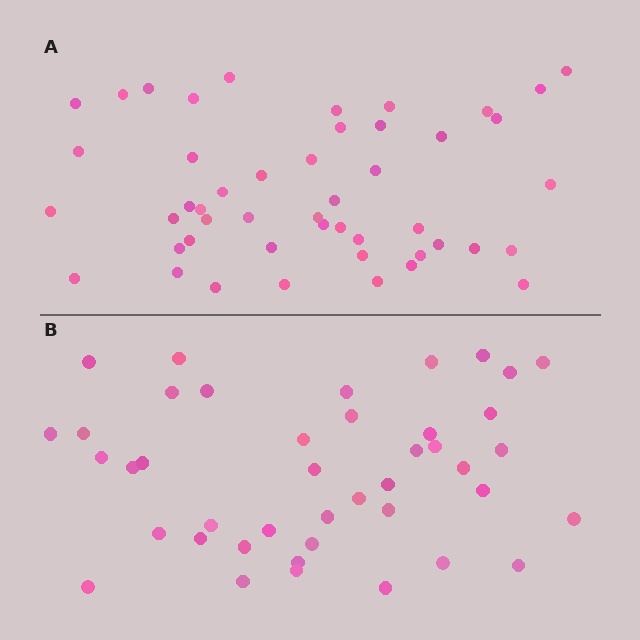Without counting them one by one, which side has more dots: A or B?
Region A (the top region) has more dots.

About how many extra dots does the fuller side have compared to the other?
Region A has about 6 more dots than region B.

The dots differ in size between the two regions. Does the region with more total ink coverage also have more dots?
No. Region B has more total ink coverage because its dots are larger, but region A actually contains more individual dots. Total area can be misleading — the number of items is what matters here.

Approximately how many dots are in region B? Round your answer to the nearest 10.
About 40 dots. (The exact count is 42, which rounds to 40.)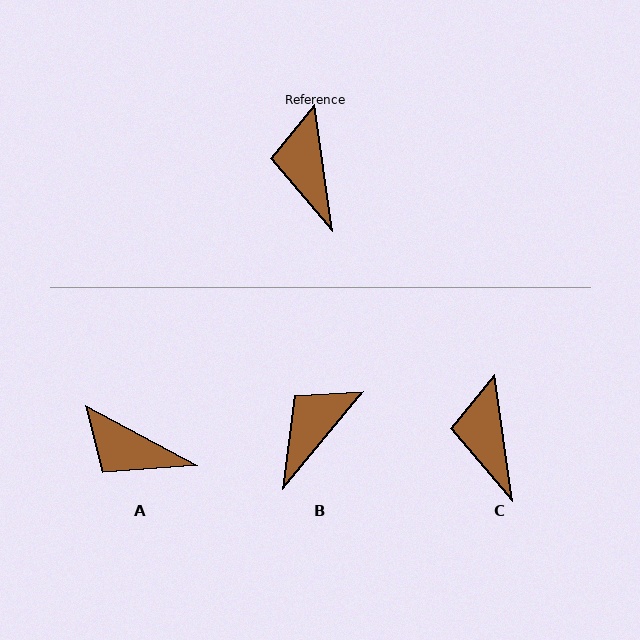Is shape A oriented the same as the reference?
No, it is off by about 53 degrees.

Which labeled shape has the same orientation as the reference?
C.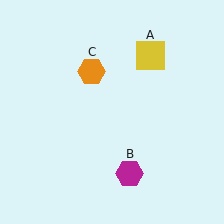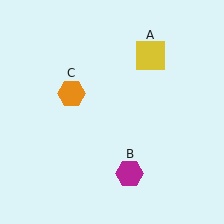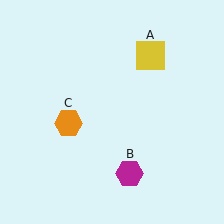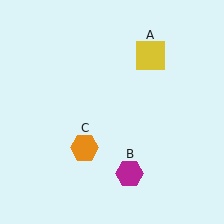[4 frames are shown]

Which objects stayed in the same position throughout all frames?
Yellow square (object A) and magenta hexagon (object B) remained stationary.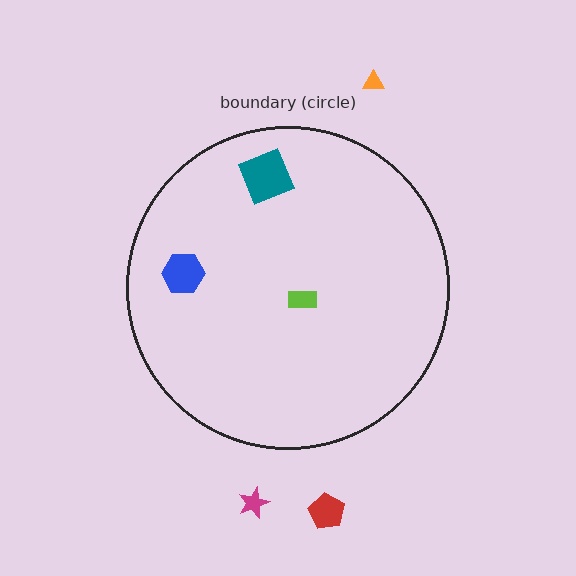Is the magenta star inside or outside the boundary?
Outside.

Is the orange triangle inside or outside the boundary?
Outside.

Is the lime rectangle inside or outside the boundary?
Inside.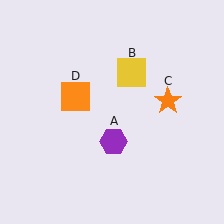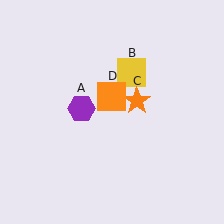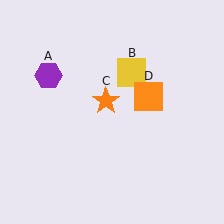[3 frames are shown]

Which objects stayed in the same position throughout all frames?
Yellow square (object B) remained stationary.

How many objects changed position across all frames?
3 objects changed position: purple hexagon (object A), orange star (object C), orange square (object D).